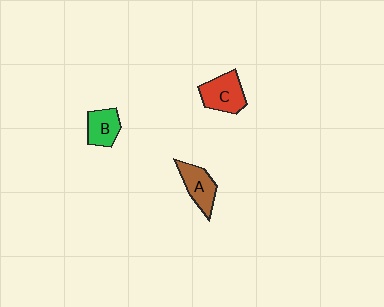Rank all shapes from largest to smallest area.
From largest to smallest: C (red), A (brown), B (green).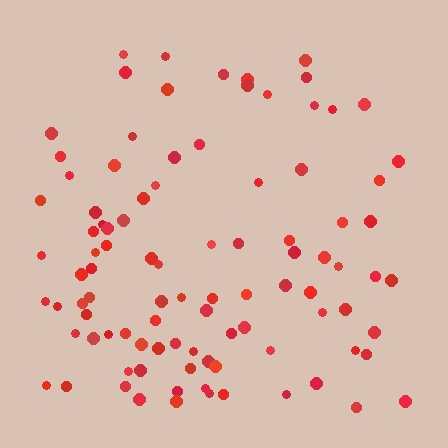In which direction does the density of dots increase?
From top to bottom, with the bottom side densest.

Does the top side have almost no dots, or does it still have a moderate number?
Still a moderate number, just noticeably fewer than the bottom.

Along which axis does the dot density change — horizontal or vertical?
Vertical.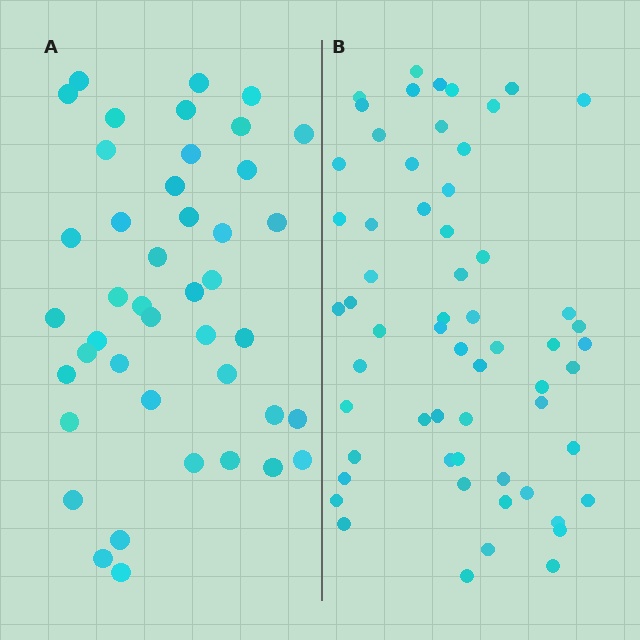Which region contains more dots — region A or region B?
Region B (the right region) has more dots.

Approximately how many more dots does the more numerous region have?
Region B has approximately 15 more dots than region A.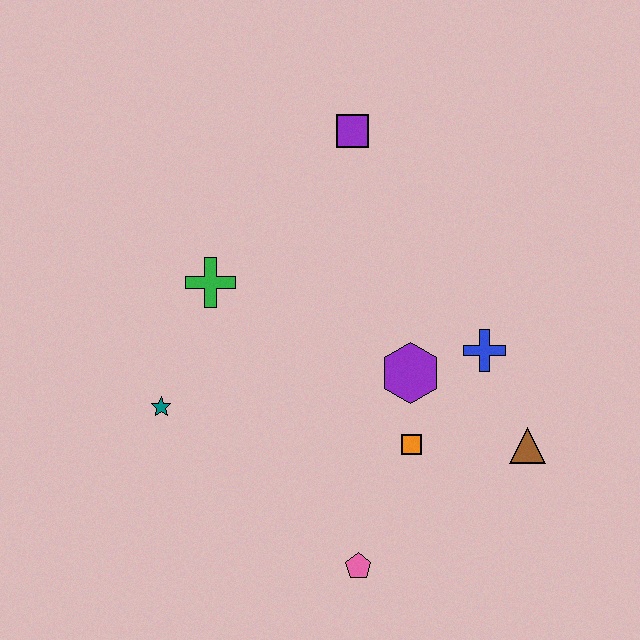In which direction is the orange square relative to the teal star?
The orange square is to the right of the teal star.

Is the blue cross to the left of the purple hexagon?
No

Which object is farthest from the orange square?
The purple square is farthest from the orange square.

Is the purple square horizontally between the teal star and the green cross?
No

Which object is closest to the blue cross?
The purple hexagon is closest to the blue cross.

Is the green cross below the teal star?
No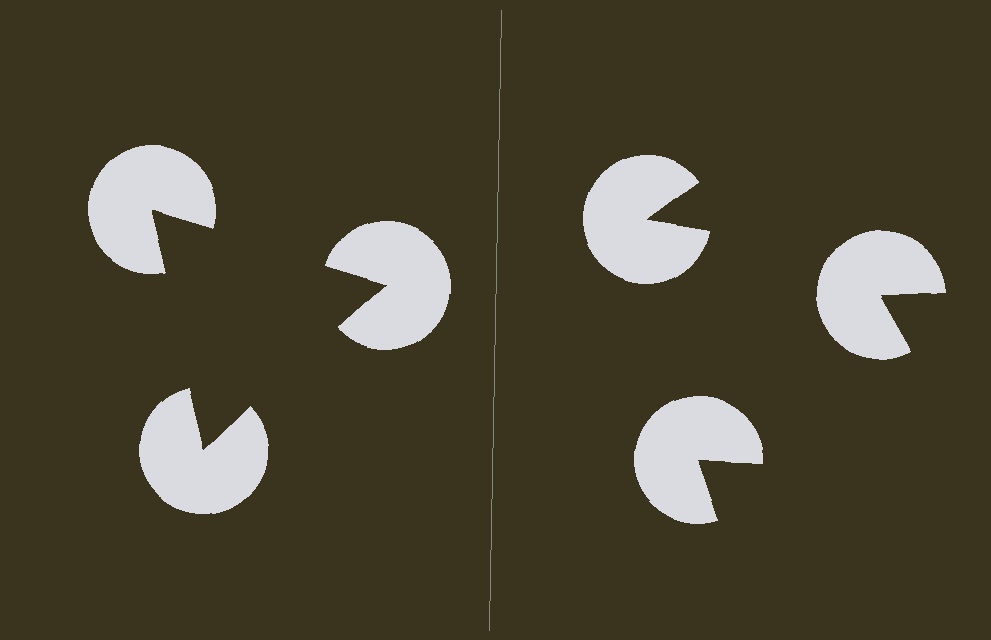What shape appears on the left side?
An illusory triangle.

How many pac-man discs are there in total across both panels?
6 — 3 on each side.